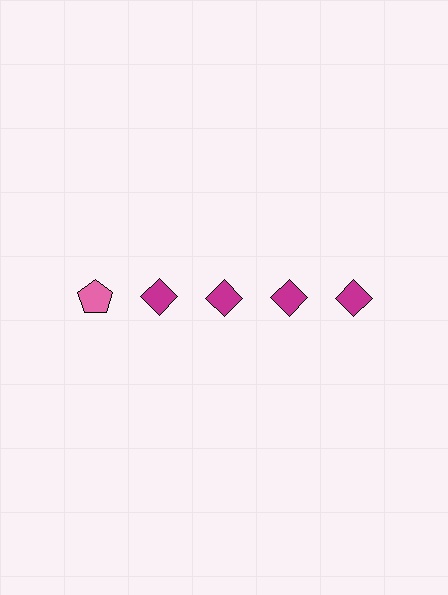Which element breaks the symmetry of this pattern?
The pink pentagon in the top row, leftmost column breaks the symmetry. All other shapes are magenta diamonds.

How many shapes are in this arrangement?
There are 5 shapes arranged in a grid pattern.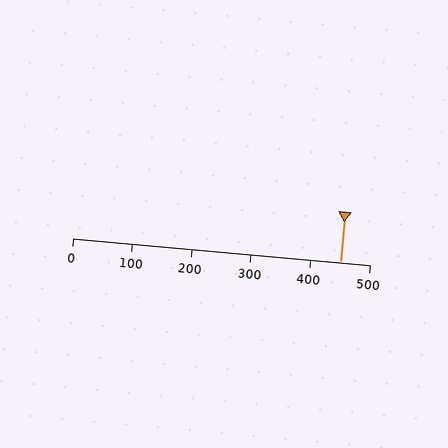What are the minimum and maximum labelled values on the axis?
The axis runs from 0 to 500.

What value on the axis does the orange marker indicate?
The marker indicates approximately 450.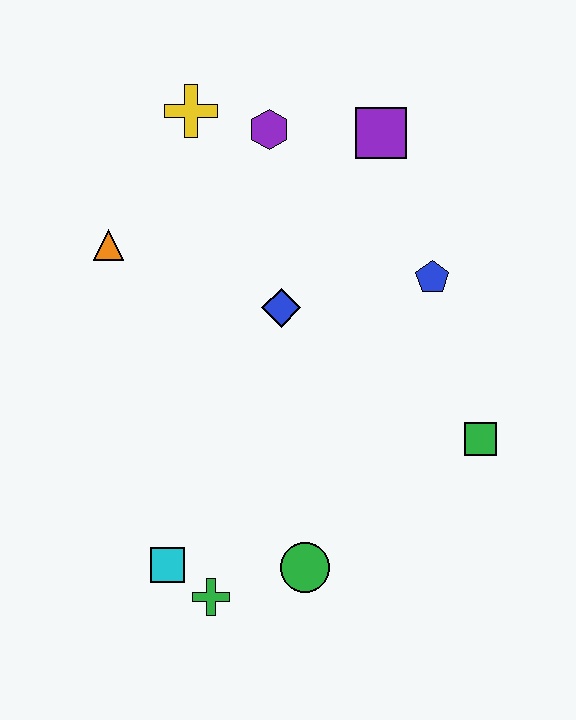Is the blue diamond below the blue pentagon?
Yes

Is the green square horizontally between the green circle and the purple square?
No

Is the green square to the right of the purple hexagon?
Yes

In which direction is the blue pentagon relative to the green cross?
The blue pentagon is above the green cross.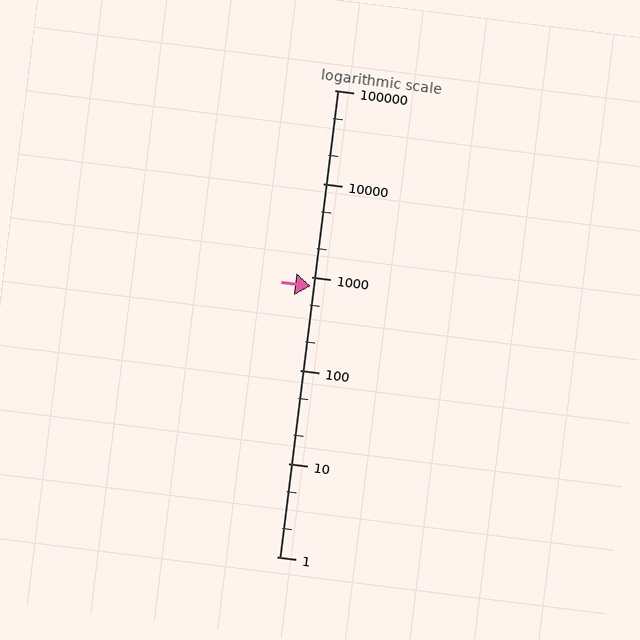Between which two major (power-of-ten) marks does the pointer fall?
The pointer is between 100 and 1000.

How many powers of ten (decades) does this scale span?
The scale spans 5 decades, from 1 to 100000.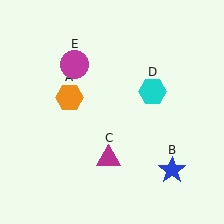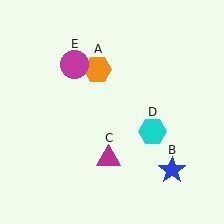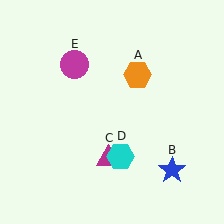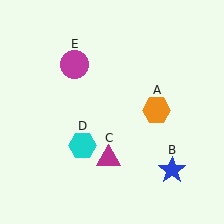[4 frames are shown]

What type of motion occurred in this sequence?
The orange hexagon (object A), cyan hexagon (object D) rotated clockwise around the center of the scene.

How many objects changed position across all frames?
2 objects changed position: orange hexagon (object A), cyan hexagon (object D).